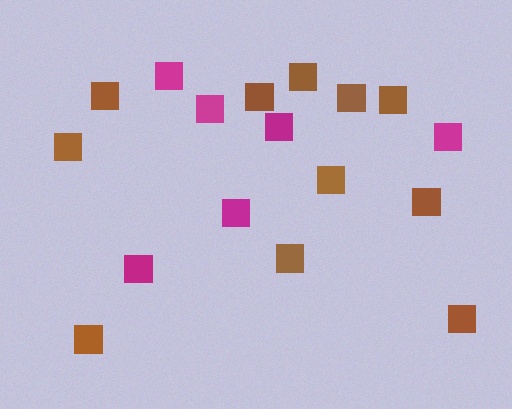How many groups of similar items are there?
There are 2 groups: one group of brown squares (11) and one group of magenta squares (6).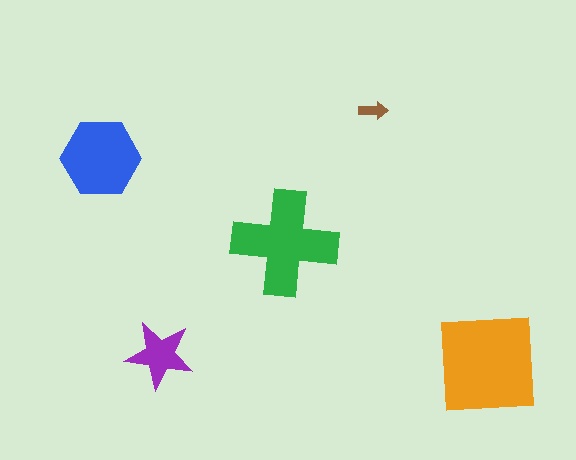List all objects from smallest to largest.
The brown arrow, the purple star, the blue hexagon, the green cross, the orange square.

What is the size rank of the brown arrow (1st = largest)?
5th.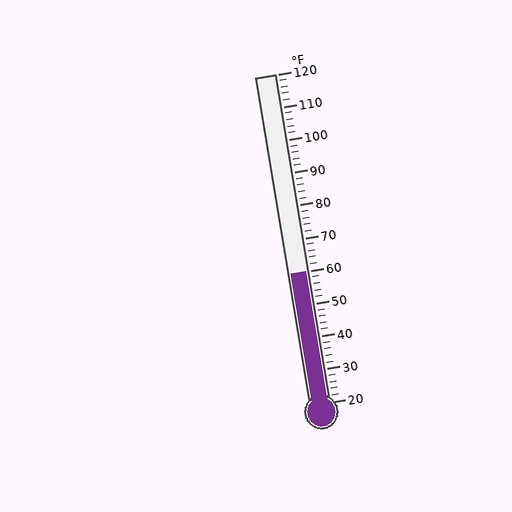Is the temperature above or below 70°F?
The temperature is below 70°F.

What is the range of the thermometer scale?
The thermometer scale ranges from 20°F to 120°F.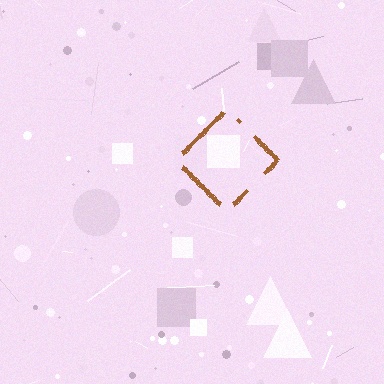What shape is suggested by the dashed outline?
The dashed outline suggests a diamond.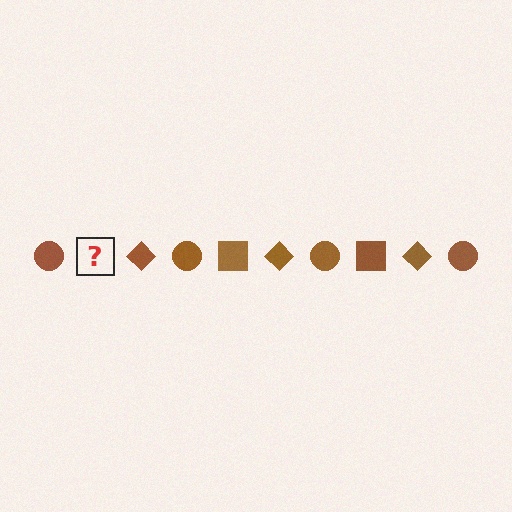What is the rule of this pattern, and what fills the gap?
The rule is that the pattern cycles through circle, square, diamond shapes in brown. The gap should be filled with a brown square.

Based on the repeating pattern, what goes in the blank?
The blank should be a brown square.